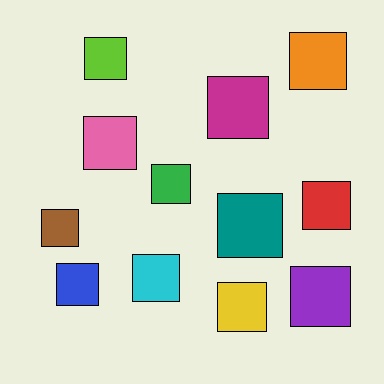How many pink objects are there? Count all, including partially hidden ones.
There is 1 pink object.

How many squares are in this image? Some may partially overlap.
There are 12 squares.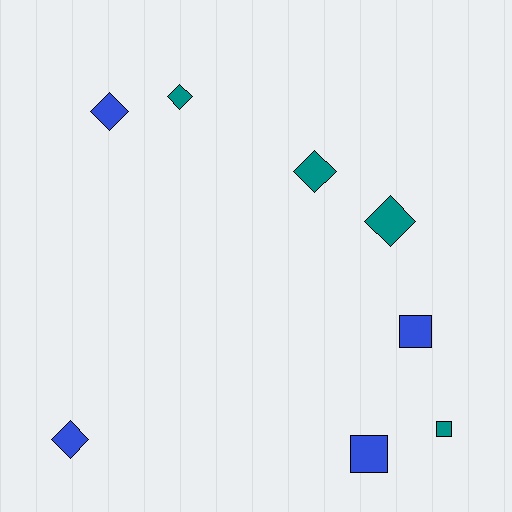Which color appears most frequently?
Blue, with 4 objects.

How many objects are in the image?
There are 8 objects.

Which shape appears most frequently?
Diamond, with 5 objects.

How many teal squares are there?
There is 1 teal square.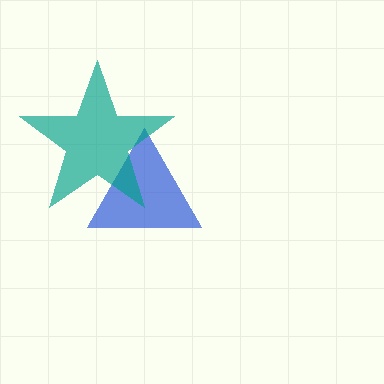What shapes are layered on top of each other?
The layered shapes are: a blue triangle, a teal star.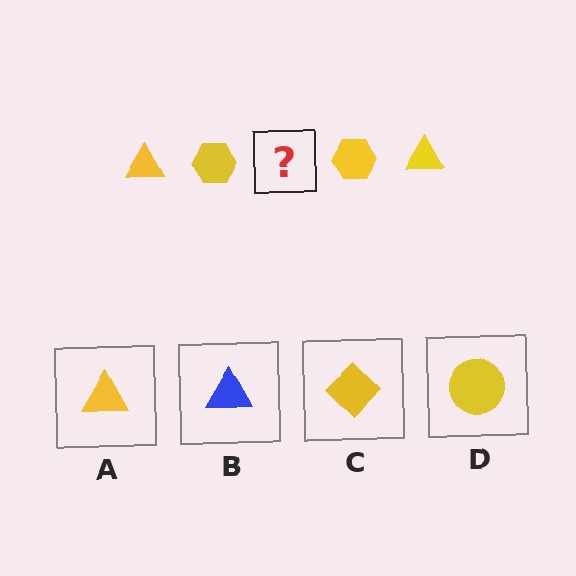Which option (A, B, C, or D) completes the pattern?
A.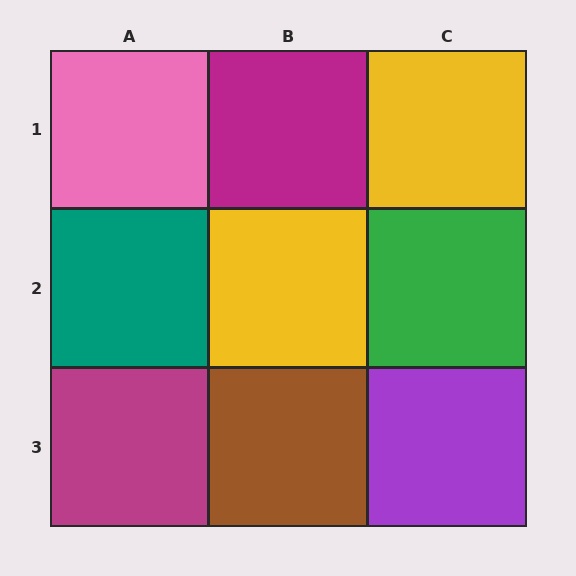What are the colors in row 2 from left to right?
Teal, yellow, green.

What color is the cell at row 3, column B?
Brown.